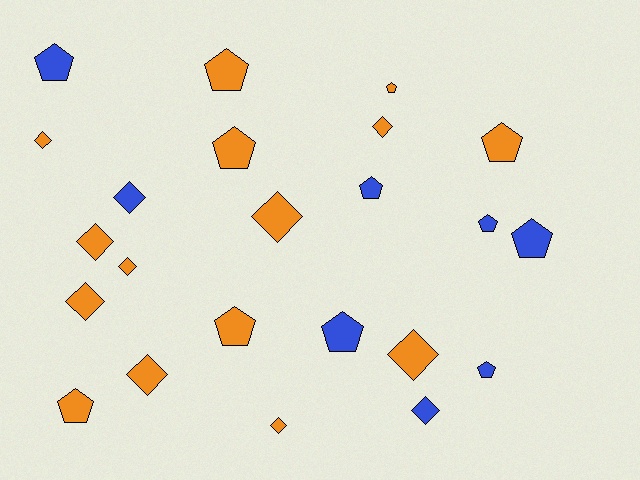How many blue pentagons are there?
There are 6 blue pentagons.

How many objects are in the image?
There are 23 objects.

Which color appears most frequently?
Orange, with 15 objects.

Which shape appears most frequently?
Pentagon, with 12 objects.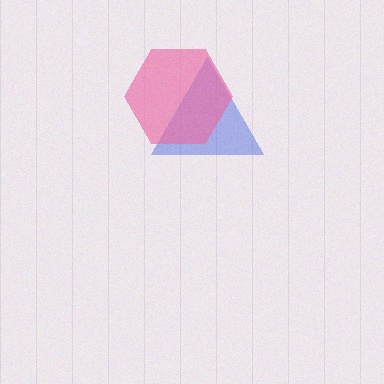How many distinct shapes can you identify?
There are 2 distinct shapes: a blue triangle, a pink hexagon.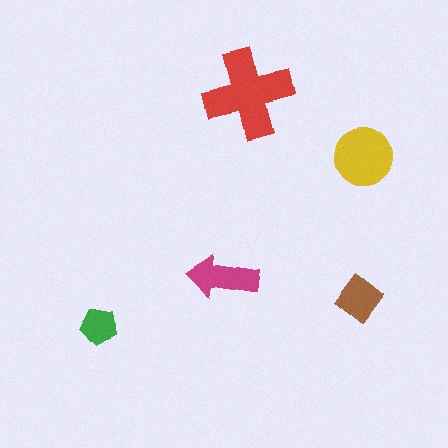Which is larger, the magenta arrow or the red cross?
The red cross.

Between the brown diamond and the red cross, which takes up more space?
The red cross.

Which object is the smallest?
The green pentagon.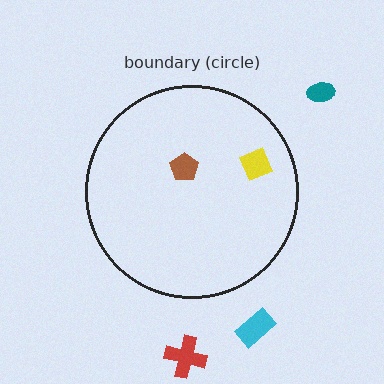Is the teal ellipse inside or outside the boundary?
Outside.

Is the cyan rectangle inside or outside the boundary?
Outside.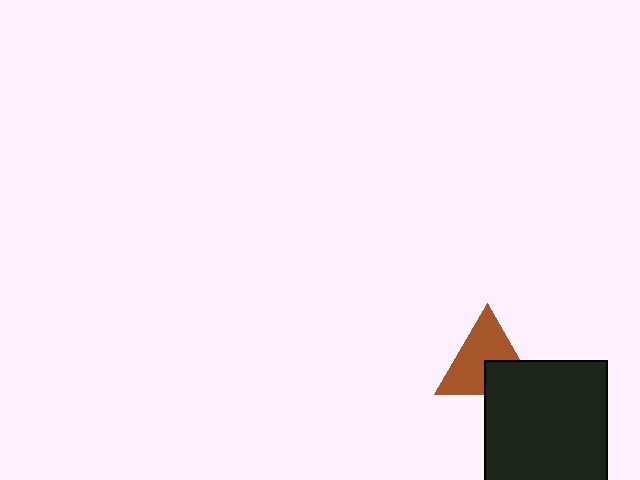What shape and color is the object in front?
The object in front is a black square.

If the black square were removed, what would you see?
You would see the complete brown triangle.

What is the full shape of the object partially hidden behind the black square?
The partially hidden object is a brown triangle.